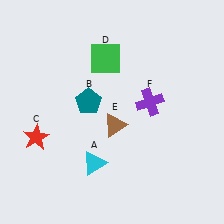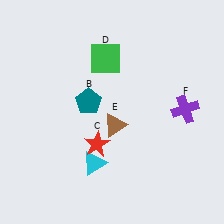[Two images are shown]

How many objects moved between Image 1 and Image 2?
2 objects moved between the two images.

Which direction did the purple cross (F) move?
The purple cross (F) moved right.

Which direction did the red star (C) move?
The red star (C) moved right.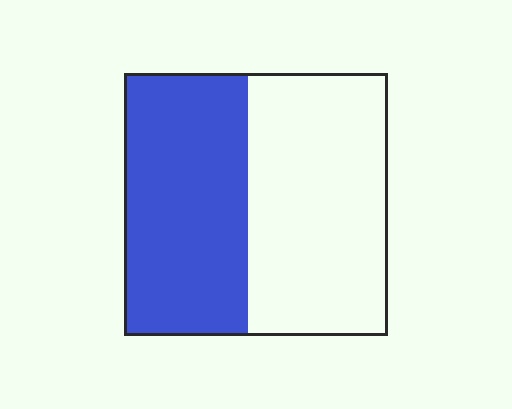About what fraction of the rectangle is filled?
About one half (1/2).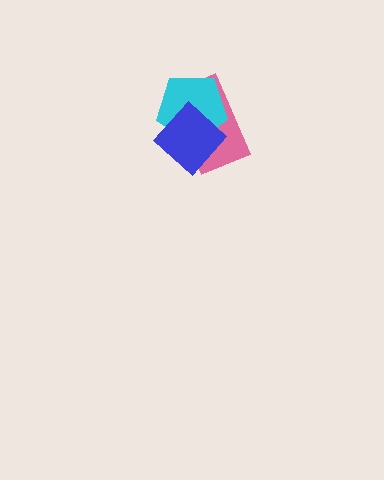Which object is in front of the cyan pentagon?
The blue diamond is in front of the cyan pentagon.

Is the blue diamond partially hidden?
No, no other shape covers it.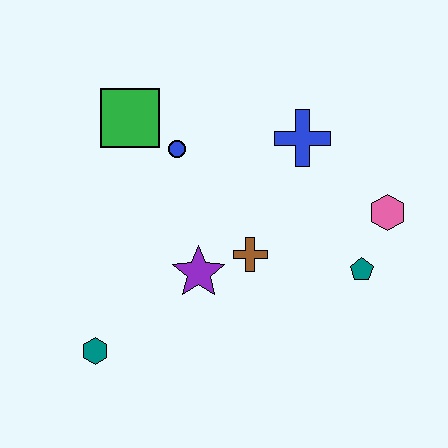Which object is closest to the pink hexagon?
The teal pentagon is closest to the pink hexagon.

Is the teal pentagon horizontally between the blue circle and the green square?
No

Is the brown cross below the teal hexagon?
No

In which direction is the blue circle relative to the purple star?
The blue circle is above the purple star.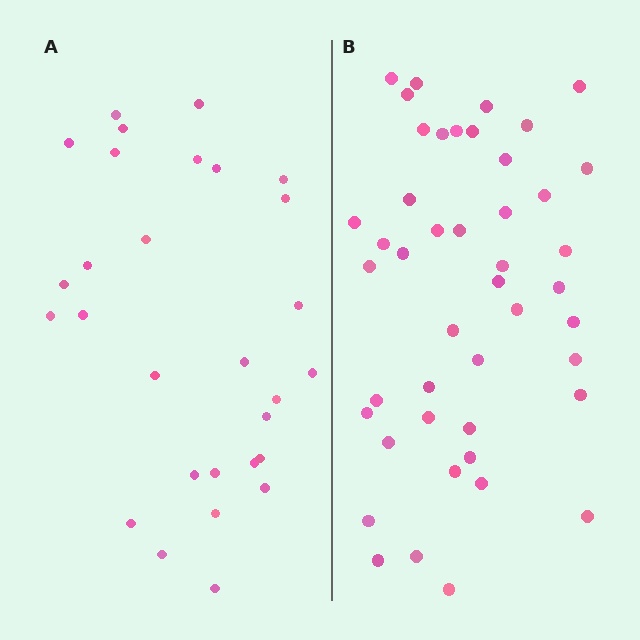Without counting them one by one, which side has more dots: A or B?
Region B (the right region) has more dots.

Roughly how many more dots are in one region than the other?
Region B has approximately 15 more dots than region A.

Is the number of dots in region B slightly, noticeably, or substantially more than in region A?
Region B has substantially more. The ratio is roughly 1.6 to 1.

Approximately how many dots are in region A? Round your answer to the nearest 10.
About 30 dots. (The exact count is 29, which rounds to 30.)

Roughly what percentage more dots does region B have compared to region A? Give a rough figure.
About 55% more.